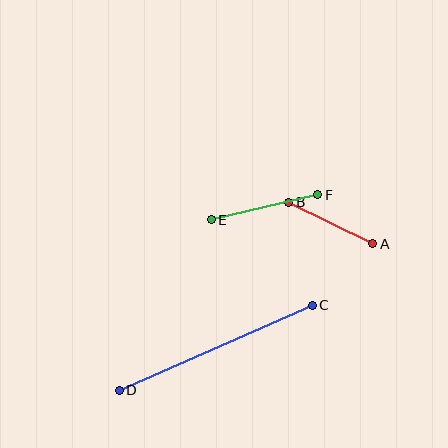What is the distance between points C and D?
The distance is approximately 211 pixels.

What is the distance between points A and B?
The distance is approximately 94 pixels.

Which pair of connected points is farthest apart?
Points C and D are farthest apart.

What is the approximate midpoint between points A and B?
The midpoint is at approximately (331, 223) pixels.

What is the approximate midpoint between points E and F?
The midpoint is at approximately (265, 207) pixels.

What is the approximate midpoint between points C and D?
The midpoint is at approximately (216, 348) pixels.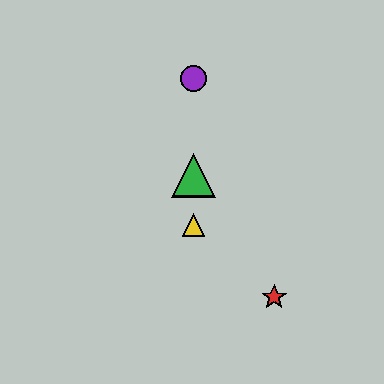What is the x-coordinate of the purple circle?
The purple circle is at x≈193.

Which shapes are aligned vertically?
The blue triangle, the green triangle, the yellow triangle, the purple circle are aligned vertically.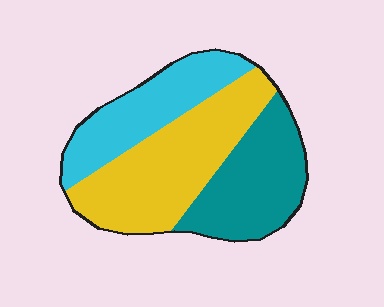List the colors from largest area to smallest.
From largest to smallest: yellow, teal, cyan.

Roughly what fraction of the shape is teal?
Teal takes up about one third (1/3) of the shape.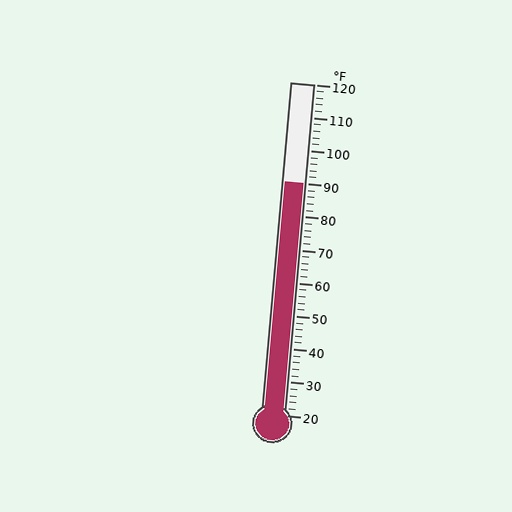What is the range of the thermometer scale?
The thermometer scale ranges from 20°F to 120°F.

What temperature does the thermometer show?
The thermometer shows approximately 90°F.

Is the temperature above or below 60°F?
The temperature is above 60°F.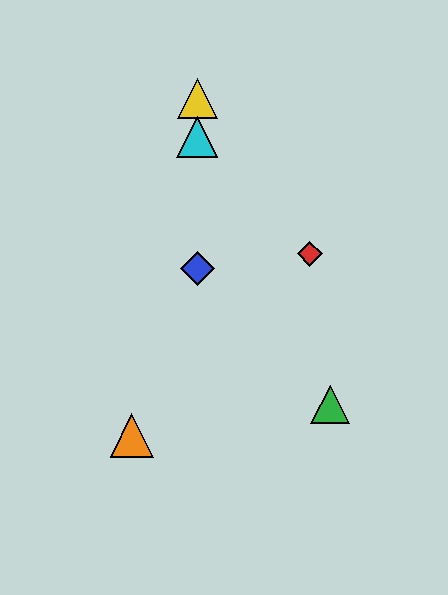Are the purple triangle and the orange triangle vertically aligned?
No, the purple triangle is at x≈197 and the orange triangle is at x≈132.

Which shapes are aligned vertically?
The blue diamond, the yellow triangle, the purple triangle, the cyan triangle are aligned vertically.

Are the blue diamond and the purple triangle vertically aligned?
Yes, both are at x≈197.